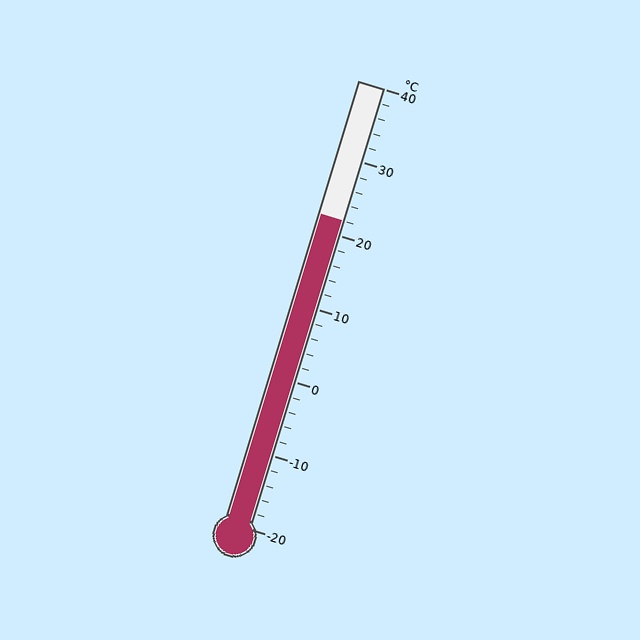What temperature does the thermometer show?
The thermometer shows approximately 22°C.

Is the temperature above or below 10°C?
The temperature is above 10°C.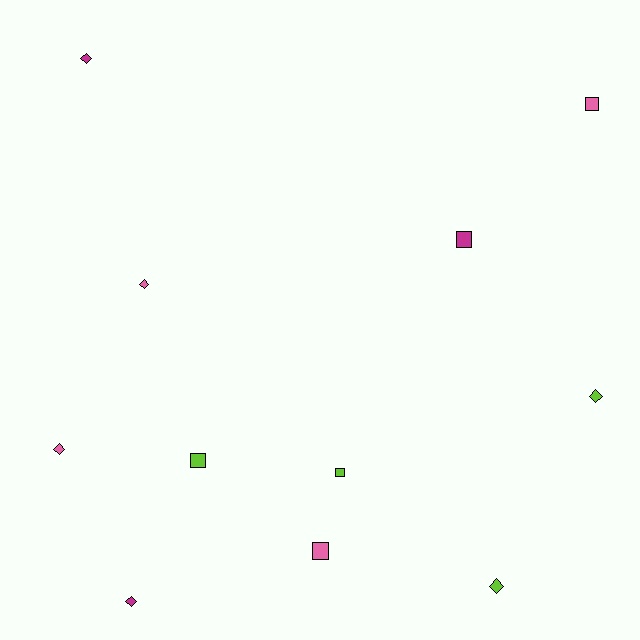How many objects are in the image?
There are 11 objects.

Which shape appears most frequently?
Diamond, with 6 objects.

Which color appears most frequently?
Pink, with 4 objects.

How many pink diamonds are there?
There are 2 pink diamonds.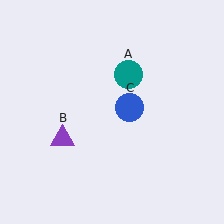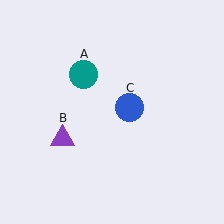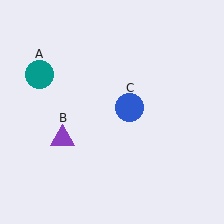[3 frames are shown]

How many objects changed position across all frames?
1 object changed position: teal circle (object A).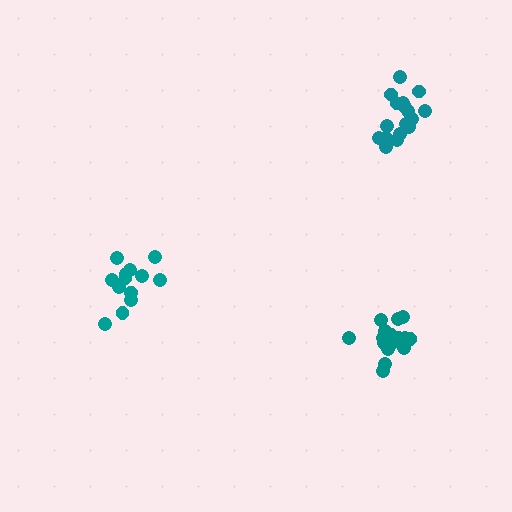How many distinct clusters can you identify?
There are 3 distinct clusters.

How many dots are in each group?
Group 1: 18 dots, Group 2: 18 dots, Group 3: 13 dots (49 total).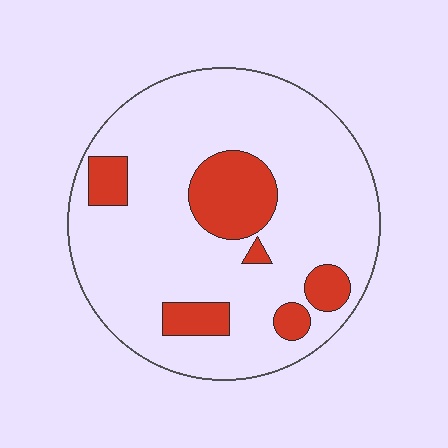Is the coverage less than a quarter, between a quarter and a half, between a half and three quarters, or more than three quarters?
Less than a quarter.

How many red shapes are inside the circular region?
6.